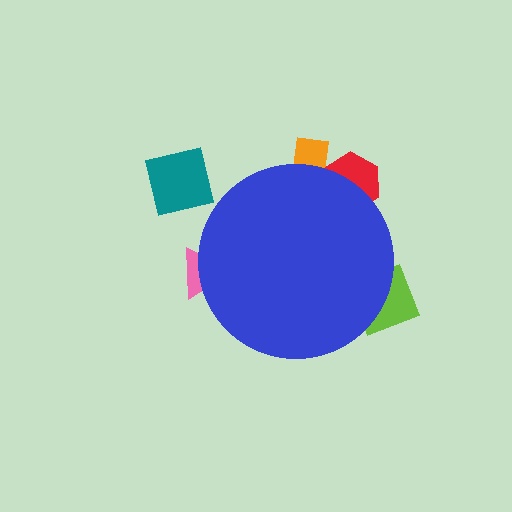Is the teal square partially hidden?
No, the teal square is fully visible.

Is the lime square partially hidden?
Yes, the lime square is partially hidden behind the blue circle.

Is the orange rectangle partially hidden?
Yes, the orange rectangle is partially hidden behind the blue circle.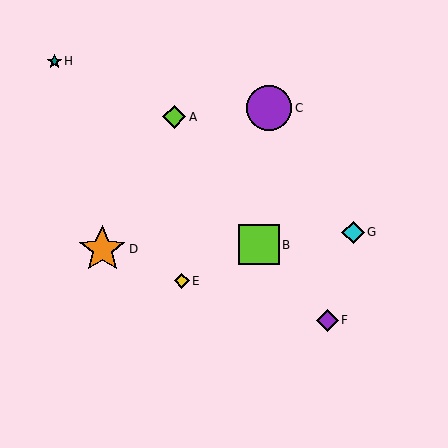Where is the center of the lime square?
The center of the lime square is at (259, 245).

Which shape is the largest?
The orange star (labeled D) is the largest.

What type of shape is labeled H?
Shape H is a teal star.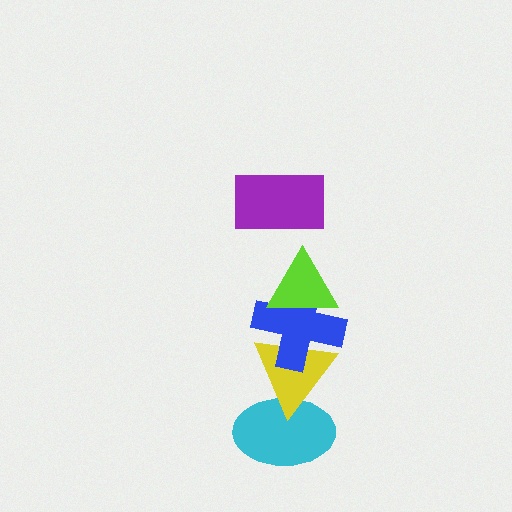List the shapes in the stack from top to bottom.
From top to bottom: the purple rectangle, the lime triangle, the blue cross, the yellow triangle, the cyan ellipse.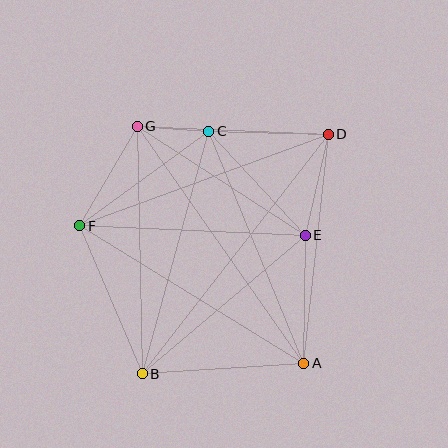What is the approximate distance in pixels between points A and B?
The distance between A and B is approximately 162 pixels.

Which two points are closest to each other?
Points C and G are closest to each other.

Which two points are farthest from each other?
Points B and D are farthest from each other.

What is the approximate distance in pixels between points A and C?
The distance between A and C is approximately 250 pixels.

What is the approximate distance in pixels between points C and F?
The distance between C and F is approximately 160 pixels.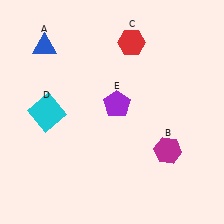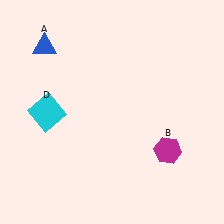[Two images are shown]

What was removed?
The red hexagon (C), the purple pentagon (E) were removed in Image 2.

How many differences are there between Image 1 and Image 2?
There are 2 differences between the two images.